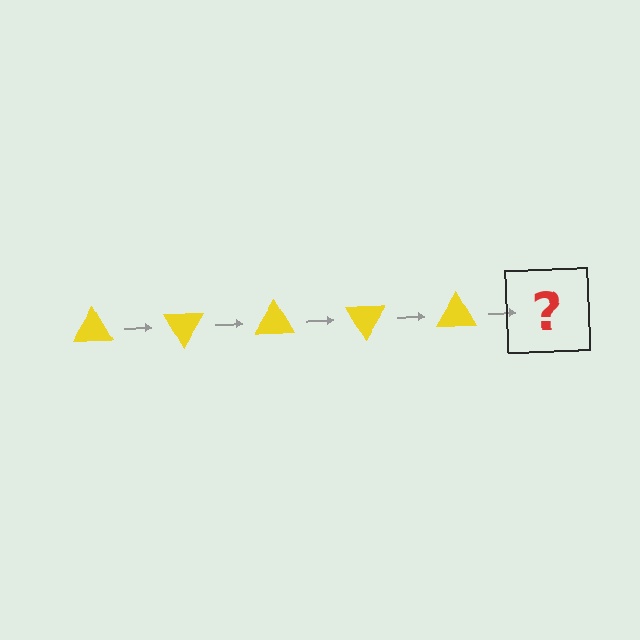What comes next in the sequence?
The next element should be a yellow triangle rotated 300 degrees.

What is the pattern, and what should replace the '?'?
The pattern is that the triangle rotates 60 degrees each step. The '?' should be a yellow triangle rotated 300 degrees.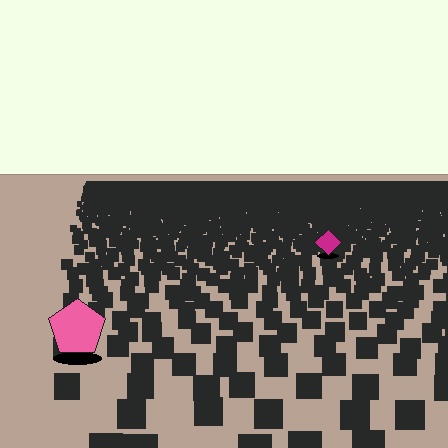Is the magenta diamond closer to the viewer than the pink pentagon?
No. The pink pentagon is closer — you can tell from the texture gradient: the ground texture is coarser near it.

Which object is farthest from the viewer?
The magenta diamond is farthest from the viewer. It appears smaller and the ground texture around it is denser.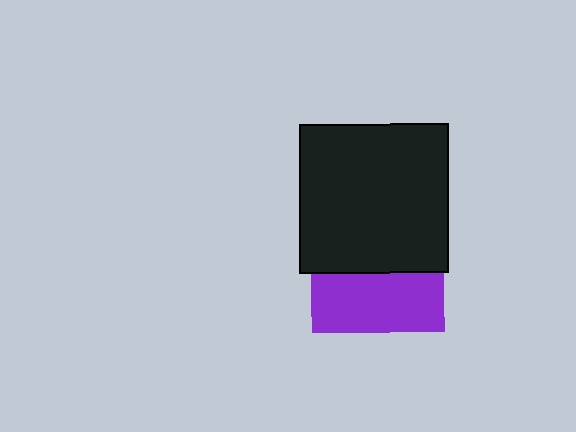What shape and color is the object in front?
The object in front is a black rectangle.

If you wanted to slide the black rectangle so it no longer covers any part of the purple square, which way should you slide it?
Slide it up — that is the most direct way to separate the two shapes.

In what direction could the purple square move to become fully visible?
The purple square could move down. That would shift it out from behind the black rectangle entirely.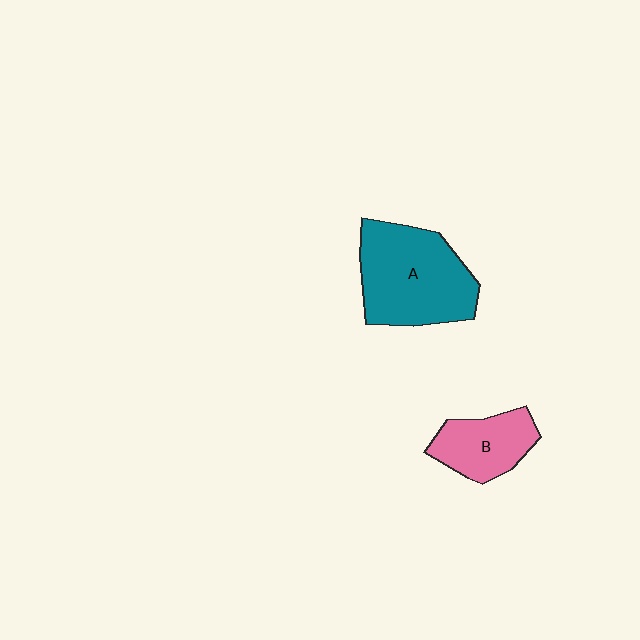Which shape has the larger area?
Shape A (teal).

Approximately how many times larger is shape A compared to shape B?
Approximately 1.9 times.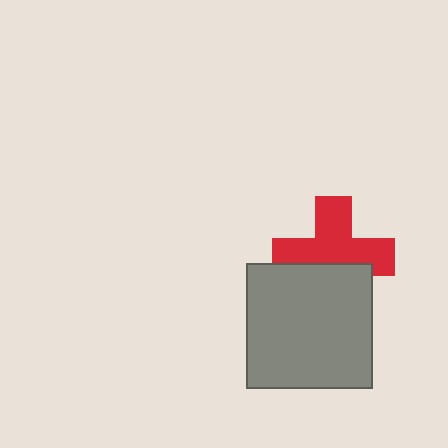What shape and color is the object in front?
The object in front is a gray square.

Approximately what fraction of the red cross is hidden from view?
Roughly 36% of the red cross is hidden behind the gray square.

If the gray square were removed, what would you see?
You would see the complete red cross.